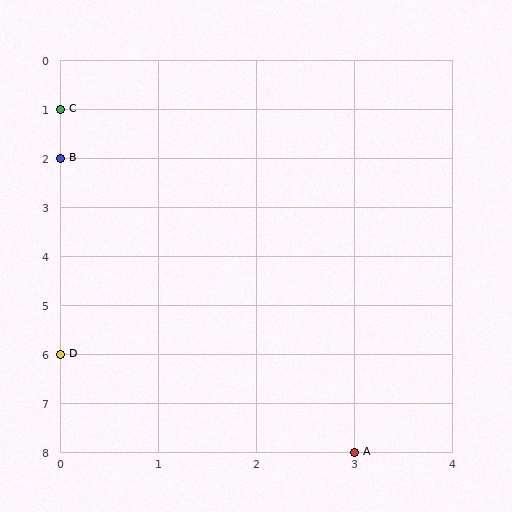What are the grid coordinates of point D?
Point D is at grid coordinates (0, 6).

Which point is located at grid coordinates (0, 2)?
Point B is at (0, 2).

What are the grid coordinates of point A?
Point A is at grid coordinates (3, 8).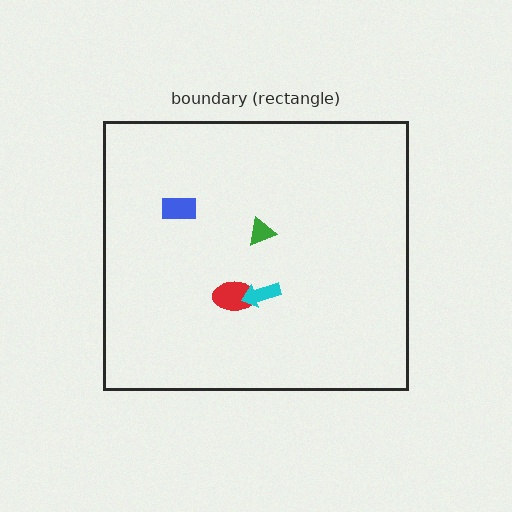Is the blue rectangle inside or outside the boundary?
Inside.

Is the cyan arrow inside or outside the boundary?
Inside.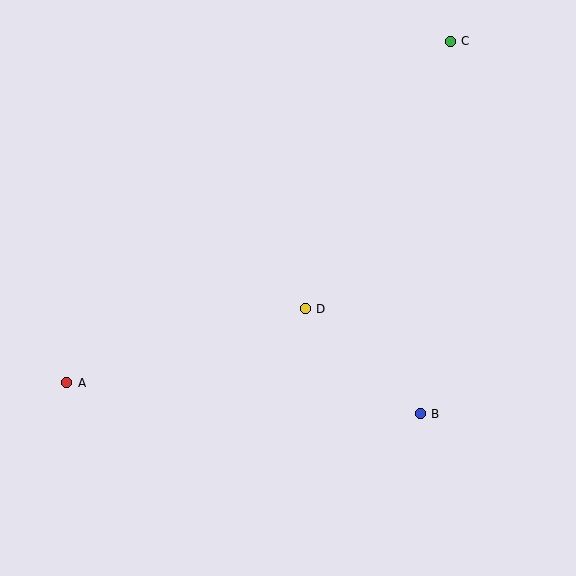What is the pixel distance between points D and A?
The distance between D and A is 250 pixels.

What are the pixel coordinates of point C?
Point C is at (450, 41).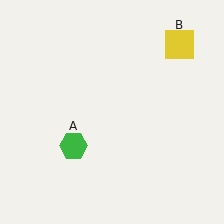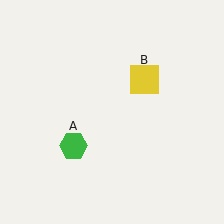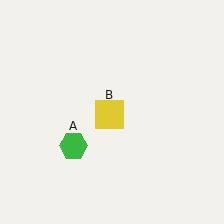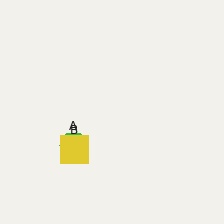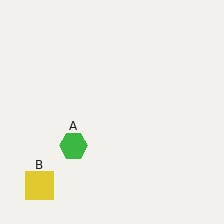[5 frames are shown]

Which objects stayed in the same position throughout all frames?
Green hexagon (object A) remained stationary.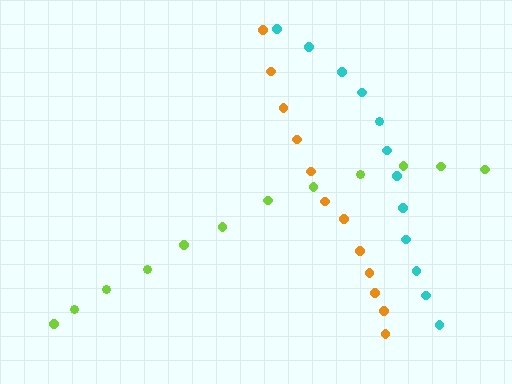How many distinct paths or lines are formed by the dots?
There are 3 distinct paths.